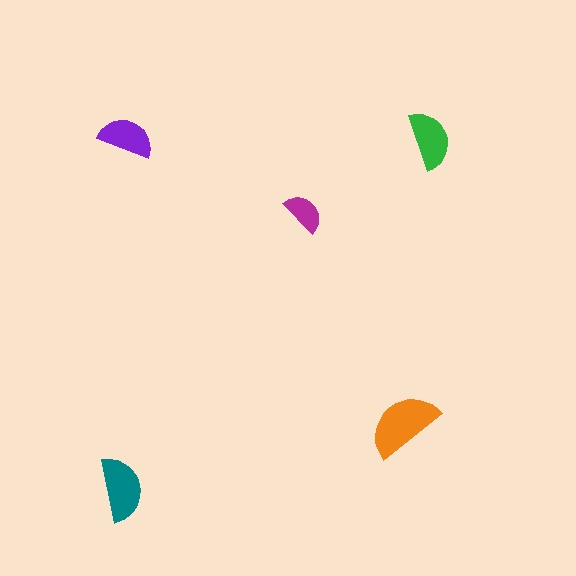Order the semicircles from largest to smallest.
the orange one, the teal one, the green one, the purple one, the magenta one.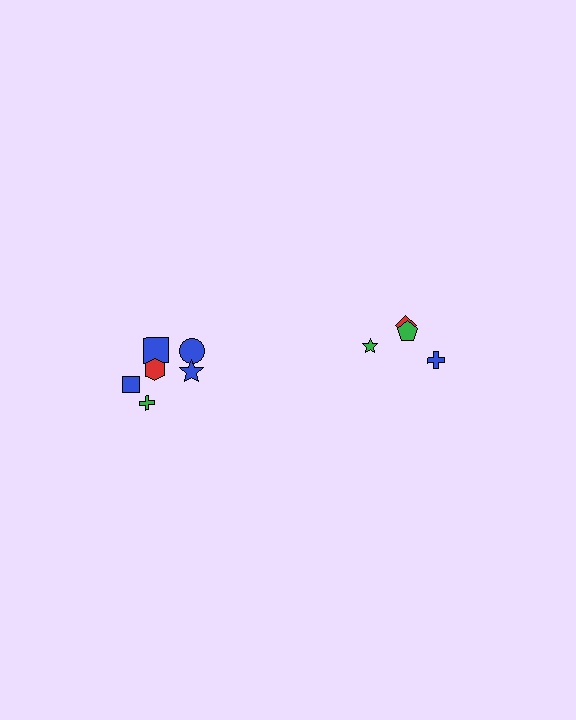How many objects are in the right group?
There are 4 objects.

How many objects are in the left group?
There are 6 objects.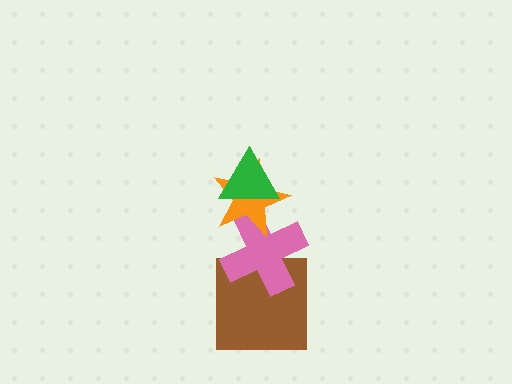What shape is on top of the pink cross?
The orange star is on top of the pink cross.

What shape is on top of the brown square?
The pink cross is on top of the brown square.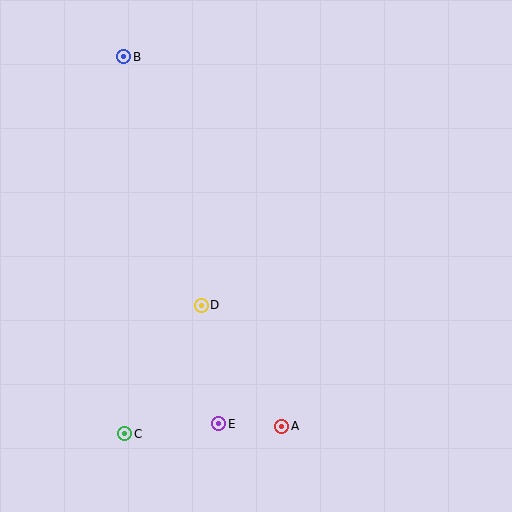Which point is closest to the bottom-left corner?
Point C is closest to the bottom-left corner.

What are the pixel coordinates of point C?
Point C is at (125, 434).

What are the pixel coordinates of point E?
Point E is at (219, 424).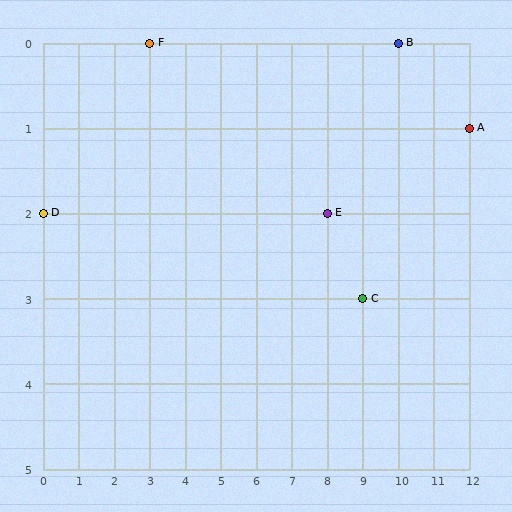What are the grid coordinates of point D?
Point D is at grid coordinates (0, 2).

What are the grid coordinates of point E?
Point E is at grid coordinates (8, 2).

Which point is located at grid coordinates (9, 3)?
Point C is at (9, 3).